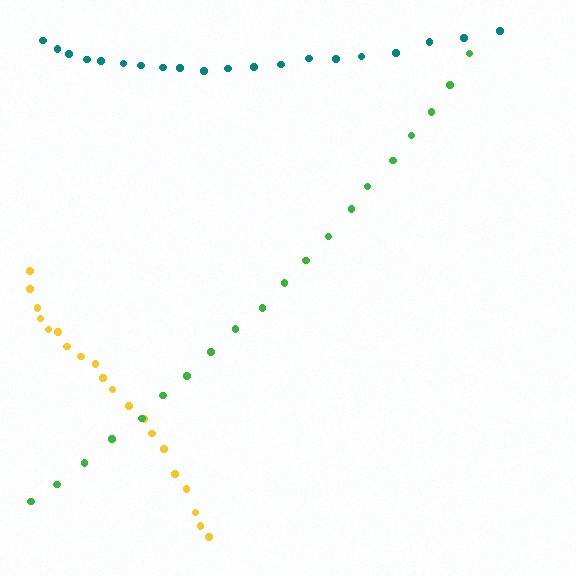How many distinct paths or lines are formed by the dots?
There are 3 distinct paths.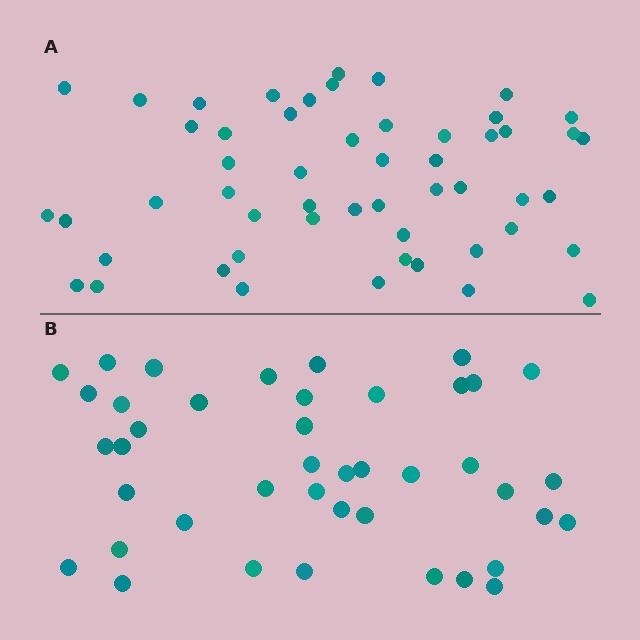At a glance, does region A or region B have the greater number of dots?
Region A (the top region) has more dots.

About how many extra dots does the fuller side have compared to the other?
Region A has roughly 12 or so more dots than region B.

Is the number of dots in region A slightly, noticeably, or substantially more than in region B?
Region A has noticeably more, but not dramatically so. The ratio is roughly 1.3 to 1.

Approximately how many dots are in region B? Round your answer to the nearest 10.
About 40 dots. (The exact count is 42, which rounds to 40.)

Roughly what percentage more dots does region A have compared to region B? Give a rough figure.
About 25% more.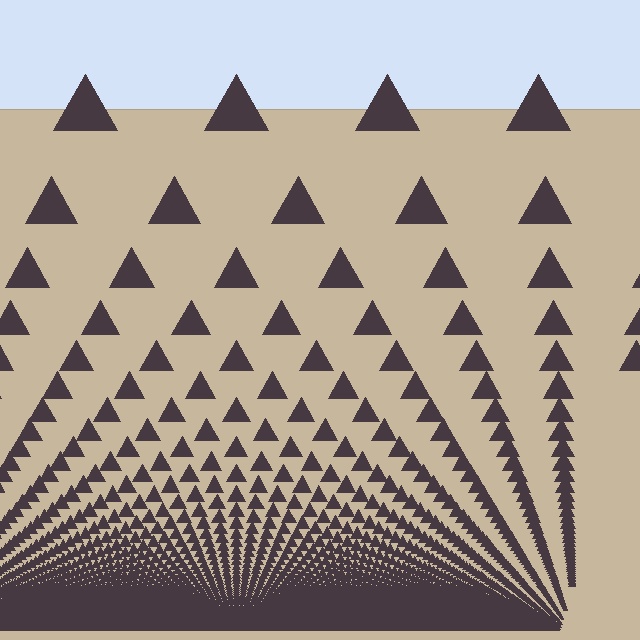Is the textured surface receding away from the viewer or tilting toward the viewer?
The surface appears to tilt toward the viewer. Texture elements get larger and sparser toward the top.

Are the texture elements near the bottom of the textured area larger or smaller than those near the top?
Smaller. The gradient is inverted — elements near the bottom are smaller and denser.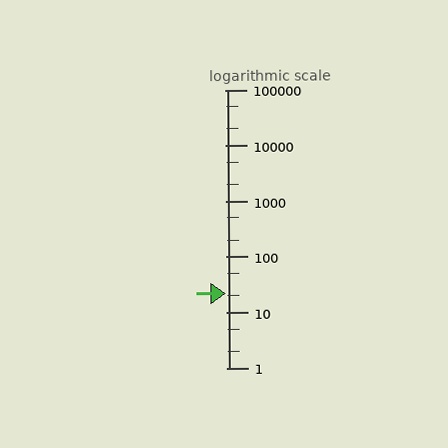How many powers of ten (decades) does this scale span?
The scale spans 5 decades, from 1 to 100000.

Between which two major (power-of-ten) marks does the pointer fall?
The pointer is between 10 and 100.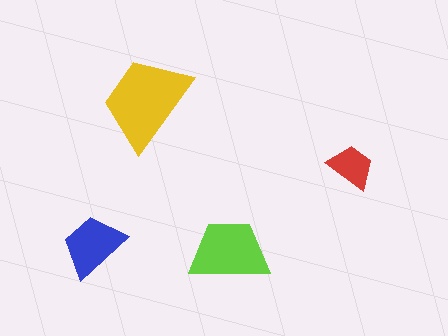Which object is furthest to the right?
The red trapezoid is rightmost.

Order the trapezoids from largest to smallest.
the yellow one, the lime one, the blue one, the red one.